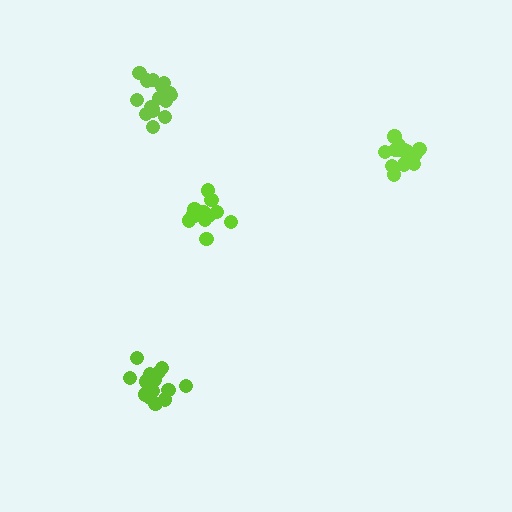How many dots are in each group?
Group 1: 13 dots, Group 2: 17 dots, Group 3: 16 dots, Group 4: 14 dots (60 total).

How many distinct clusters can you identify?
There are 4 distinct clusters.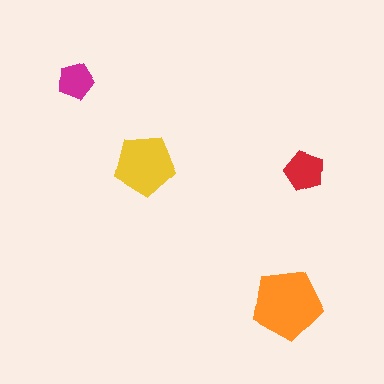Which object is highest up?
The magenta pentagon is topmost.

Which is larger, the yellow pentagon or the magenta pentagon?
The yellow one.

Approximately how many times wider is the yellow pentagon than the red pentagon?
About 1.5 times wider.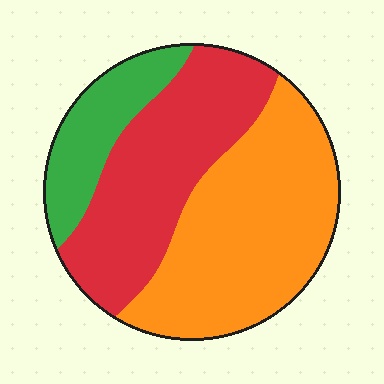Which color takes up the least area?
Green, at roughly 15%.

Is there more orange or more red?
Orange.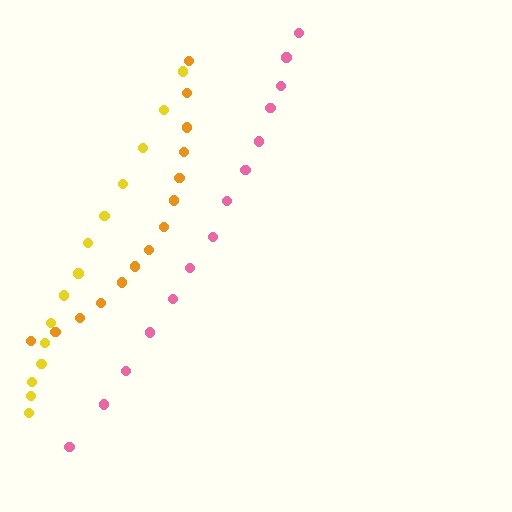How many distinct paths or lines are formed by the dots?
There are 3 distinct paths.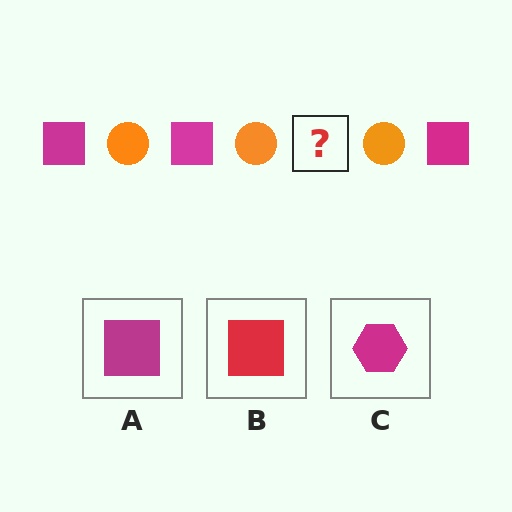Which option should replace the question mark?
Option A.